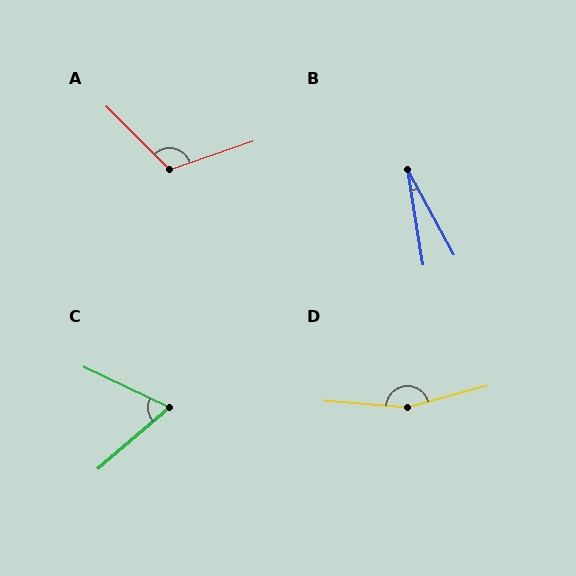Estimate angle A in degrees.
Approximately 116 degrees.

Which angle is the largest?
D, at approximately 160 degrees.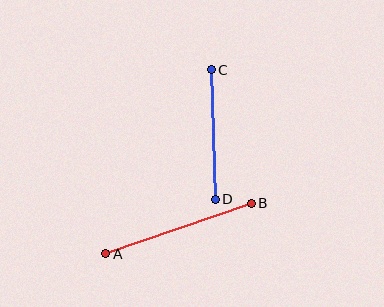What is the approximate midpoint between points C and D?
The midpoint is at approximately (213, 135) pixels.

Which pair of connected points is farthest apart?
Points A and B are farthest apart.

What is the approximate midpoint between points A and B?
The midpoint is at approximately (178, 228) pixels.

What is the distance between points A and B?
The distance is approximately 154 pixels.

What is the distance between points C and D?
The distance is approximately 130 pixels.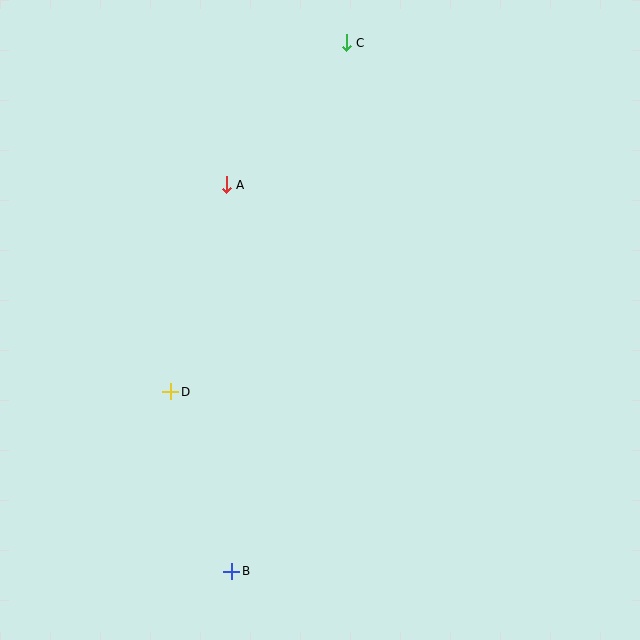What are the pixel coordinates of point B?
Point B is at (232, 571).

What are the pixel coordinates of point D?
Point D is at (171, 392).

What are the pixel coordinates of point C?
Point C is at (346, 43).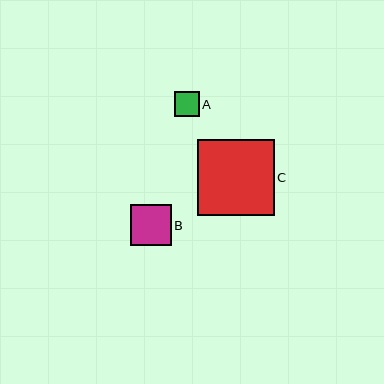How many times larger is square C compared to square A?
Square C is approximately 3.0 times the size of square A.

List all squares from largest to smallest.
From largest to smallest: C, B, A.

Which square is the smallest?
Square A is the smallest with a size of approximately 25 pixels.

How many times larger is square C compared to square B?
Square C is approximately 1.8 times the size of square B.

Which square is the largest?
Square C is the largest with a size of approximately 76 pixels.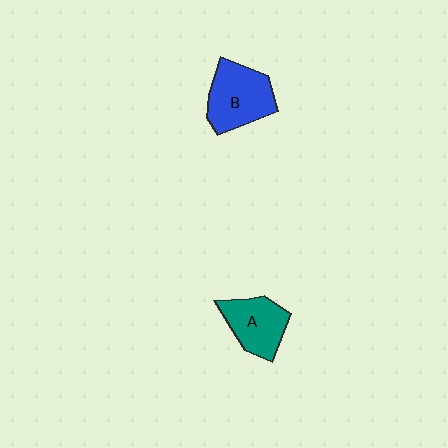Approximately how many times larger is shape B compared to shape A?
Approximately 1.2 times.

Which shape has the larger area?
Shape B (blue).